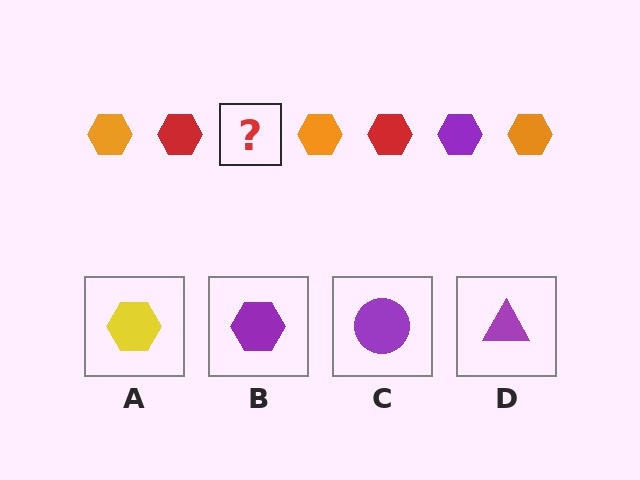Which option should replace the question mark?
Option B.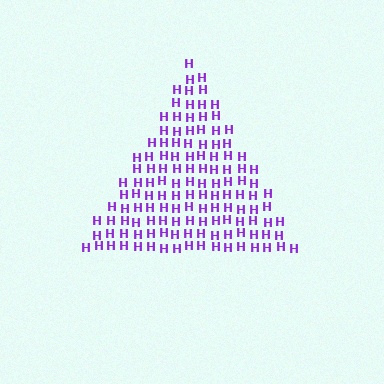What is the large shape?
The large shape is a triangle.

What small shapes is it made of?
It is made of small letter H's.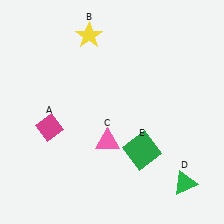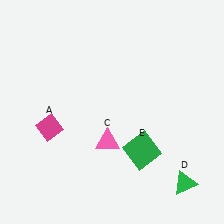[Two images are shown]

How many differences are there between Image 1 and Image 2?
There is 1 difference between the two images.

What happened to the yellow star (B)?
The yellow star (B) was removed in Image 2. It was in the top-left area of Image 1.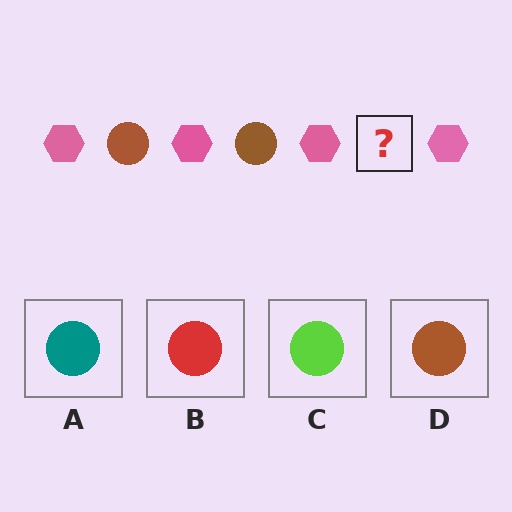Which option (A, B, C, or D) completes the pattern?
D.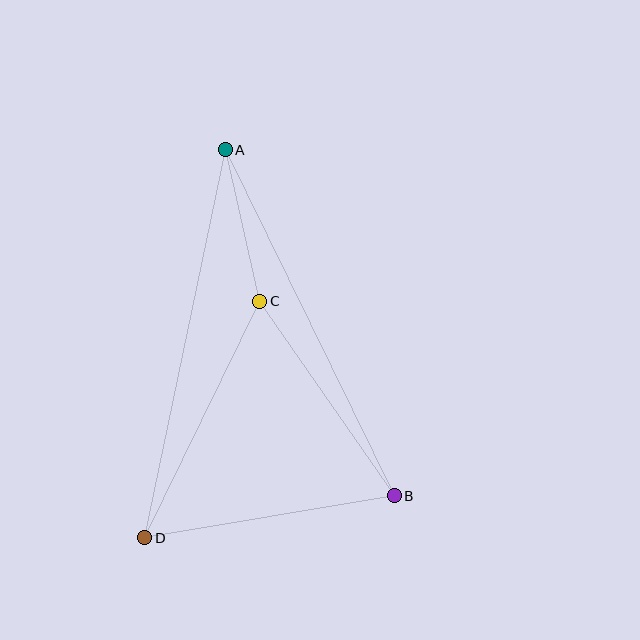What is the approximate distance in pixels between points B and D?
The distance between B and D is approximately 253 pixels.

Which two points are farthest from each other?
Points A and D are farthest from each other.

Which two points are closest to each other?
Points A and C are closest to each other.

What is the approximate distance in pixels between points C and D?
The distance between C and D is approximately 263 pixels.